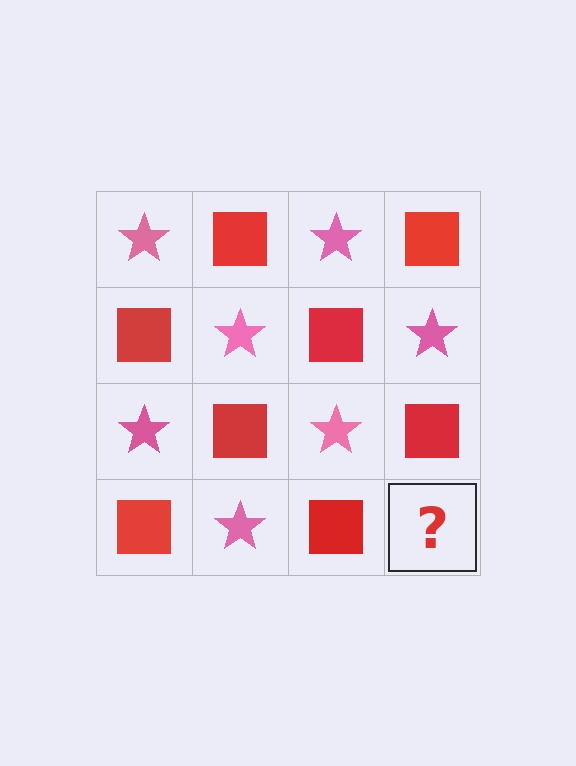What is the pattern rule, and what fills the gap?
The rule is that it alternates pink star and red square in a checkerboard pattern. The gap should be filled with a pink star.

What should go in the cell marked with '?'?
The missing cell should contain a pink star.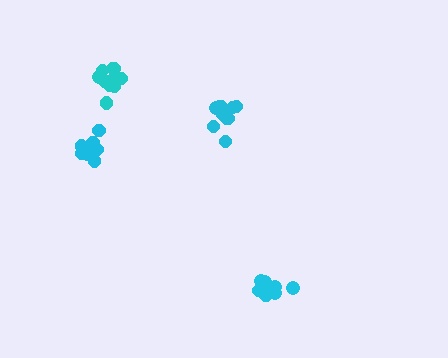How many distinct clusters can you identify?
There are 4 distinct clusters.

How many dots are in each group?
Group 1: 10 dots, Group 2: 8 dots, Group 3: 11 dots, Group 4: 11 dots (40 total).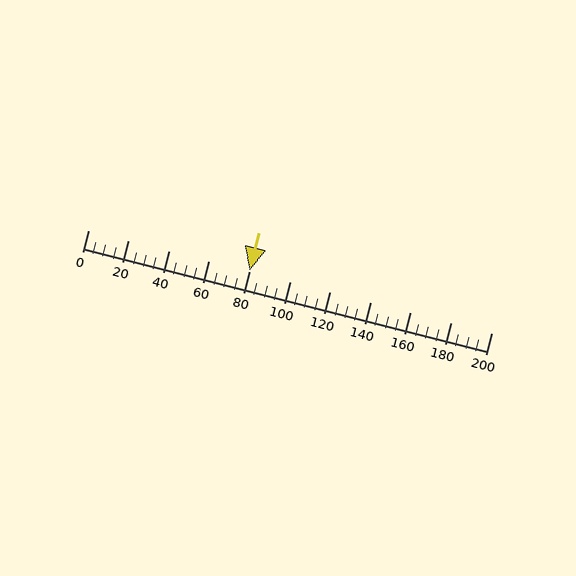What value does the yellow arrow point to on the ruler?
The yellow arrow points to approximately 80.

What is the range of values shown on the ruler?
The ruler shows values from 0 to 200.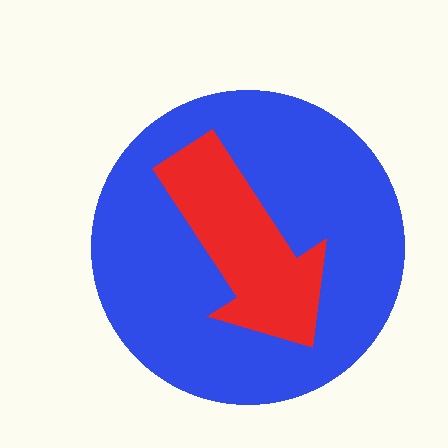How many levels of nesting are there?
2.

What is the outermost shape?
The blue circle.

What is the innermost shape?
The red arrow.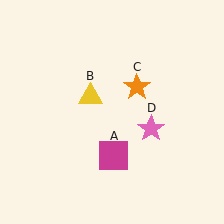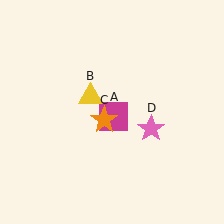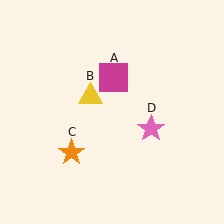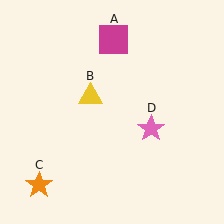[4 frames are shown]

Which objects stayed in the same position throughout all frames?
Yellow triangle (object B) and pink star (object D) remained stationary.